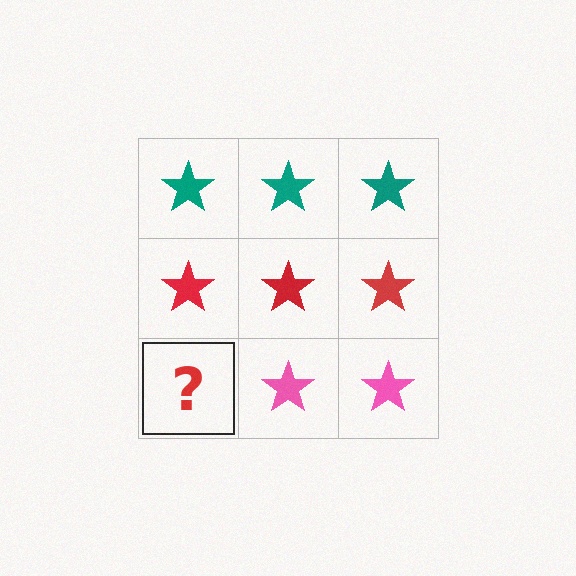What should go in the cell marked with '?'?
The missing cell should contain a pink star.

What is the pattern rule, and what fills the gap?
The rule is that each row has a consistent color. The gap should be filled with a pink star.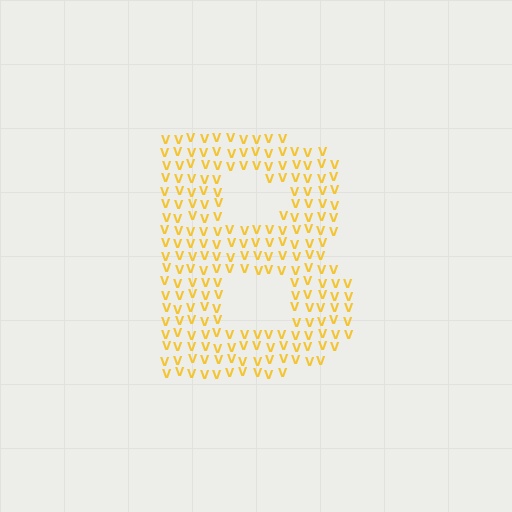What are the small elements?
The small elements are letter V's.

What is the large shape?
The large shape is the letter B.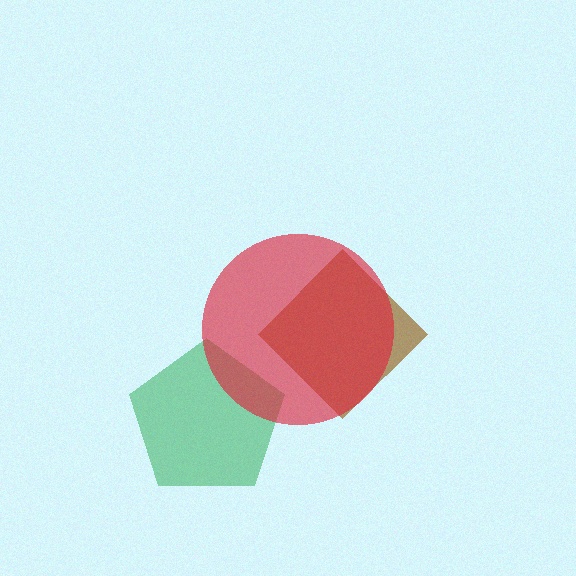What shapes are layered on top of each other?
The layered shapes are: a brown diamond, a green pentagon, a red circle.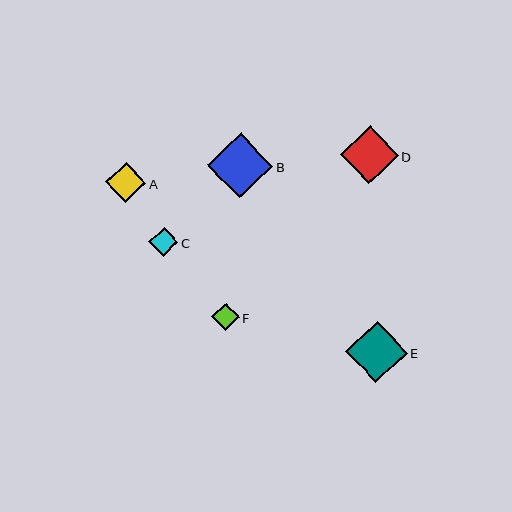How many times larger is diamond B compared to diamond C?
Diamond B is approximately 2.3 times the size of diamond C.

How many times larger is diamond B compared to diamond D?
Diamond B is approximately 1.1 times the size of diamond D.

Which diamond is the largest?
Diamond B is the largest with a size of approximately 66 pixels.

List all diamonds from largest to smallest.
From largest to smallest: B, E, D, A, C, F.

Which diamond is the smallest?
Diamond F is the smallest with a size of approximately 28 pixels.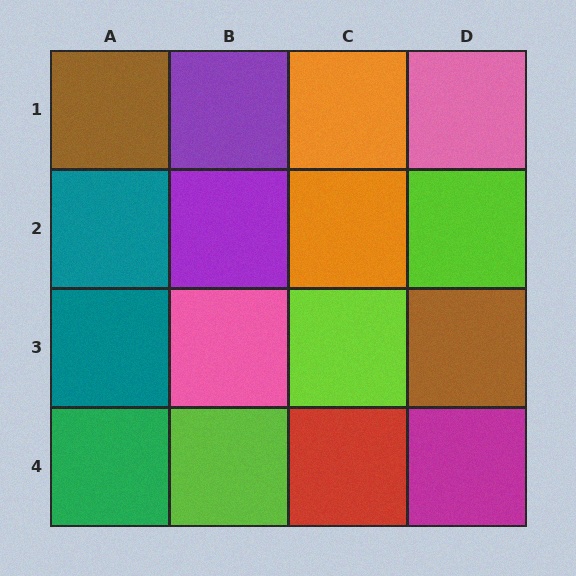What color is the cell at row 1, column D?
Pink.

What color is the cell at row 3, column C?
Lime.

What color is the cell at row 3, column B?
Pink.